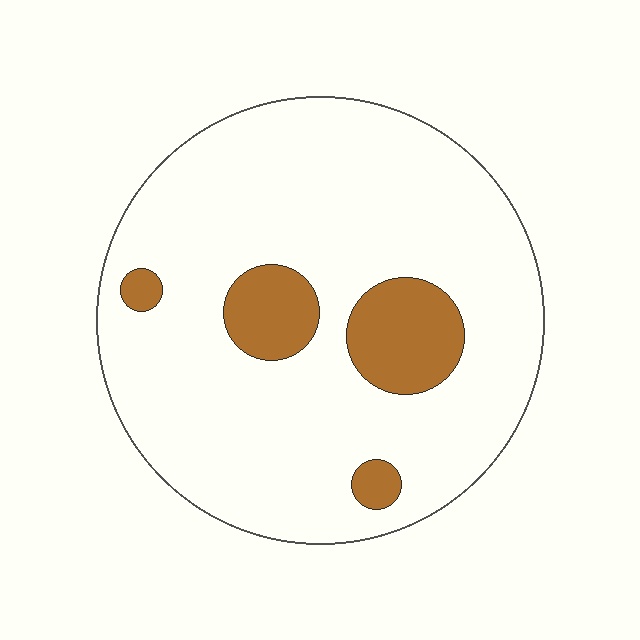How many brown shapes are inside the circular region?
4.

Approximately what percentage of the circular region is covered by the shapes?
Approximately 15%.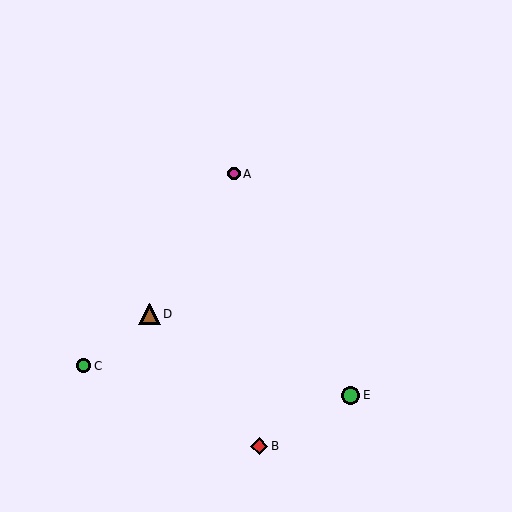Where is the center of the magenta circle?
The center of the magenta circle is at (234, 174).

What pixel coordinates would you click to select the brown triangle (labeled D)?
Click at (149, 314) to select the brown triangle D.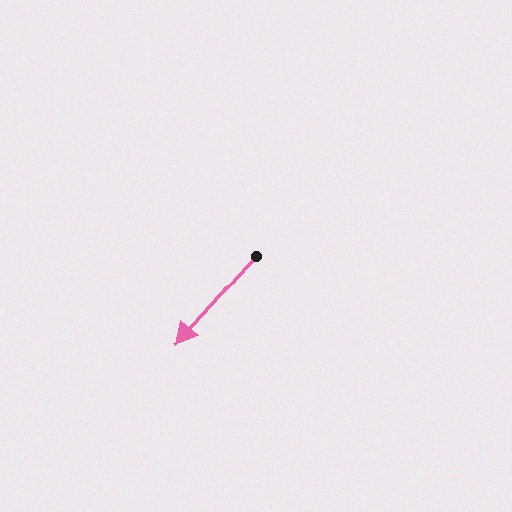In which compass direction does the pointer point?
Southwest.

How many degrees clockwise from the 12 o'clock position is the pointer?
Approximately 222 degrees.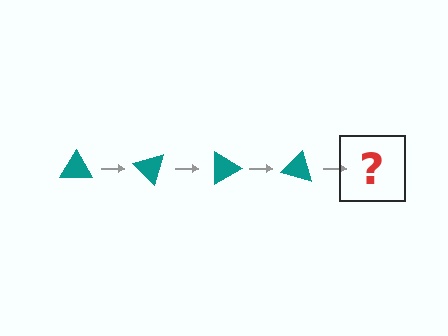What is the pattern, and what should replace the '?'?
The pattern is that the triangle rotates 45 degrees each step. The '?' should be a teal triangle rotated 180 degrees.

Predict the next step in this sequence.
The next step is a teal triangle rotated 180 degrees.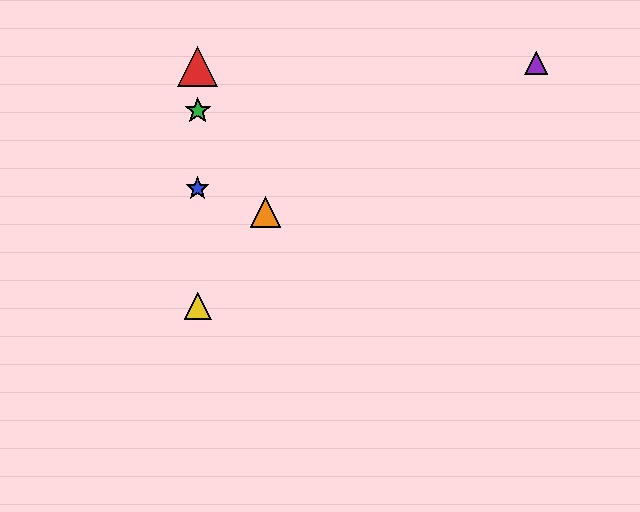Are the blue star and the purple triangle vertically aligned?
No, the blue star is at x≈198 and the purple triangle is at x≈536.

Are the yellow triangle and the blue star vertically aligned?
Yes, both are at x≈198.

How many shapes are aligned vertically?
4 shapes (the red triangle, the blue star, the green star, the yellow triangle) are aligned vertically.